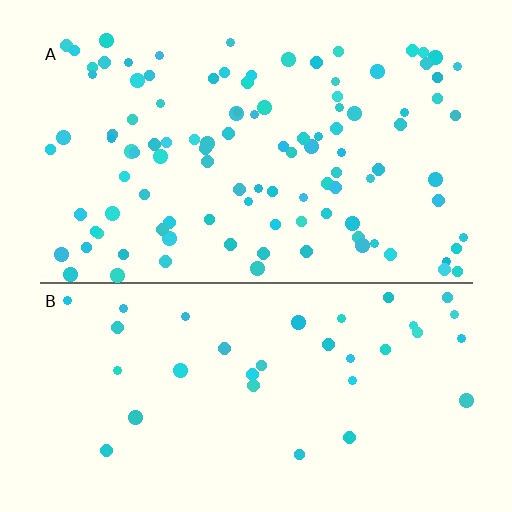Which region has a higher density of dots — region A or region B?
A (the top).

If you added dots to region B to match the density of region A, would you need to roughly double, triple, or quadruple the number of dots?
Approximately triple.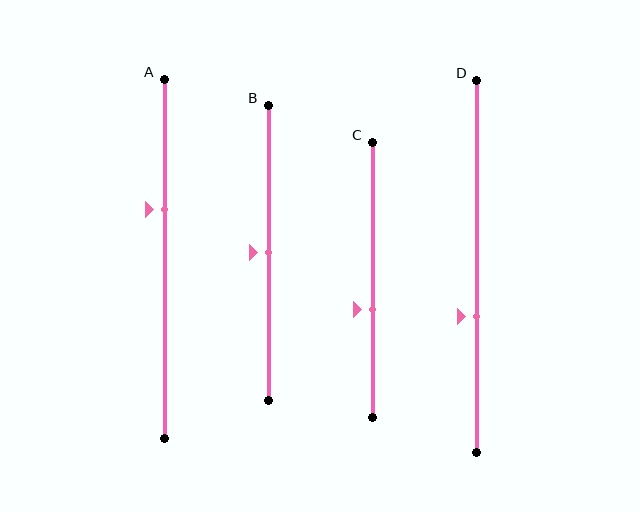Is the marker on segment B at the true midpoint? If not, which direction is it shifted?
Yes, the marker on segment B is at the true midpoint.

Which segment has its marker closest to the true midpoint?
Segment B has its marker closest to the true midpoint.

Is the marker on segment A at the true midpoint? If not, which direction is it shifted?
No, the marker on segment A is shifted upward by about 14% of the segment length.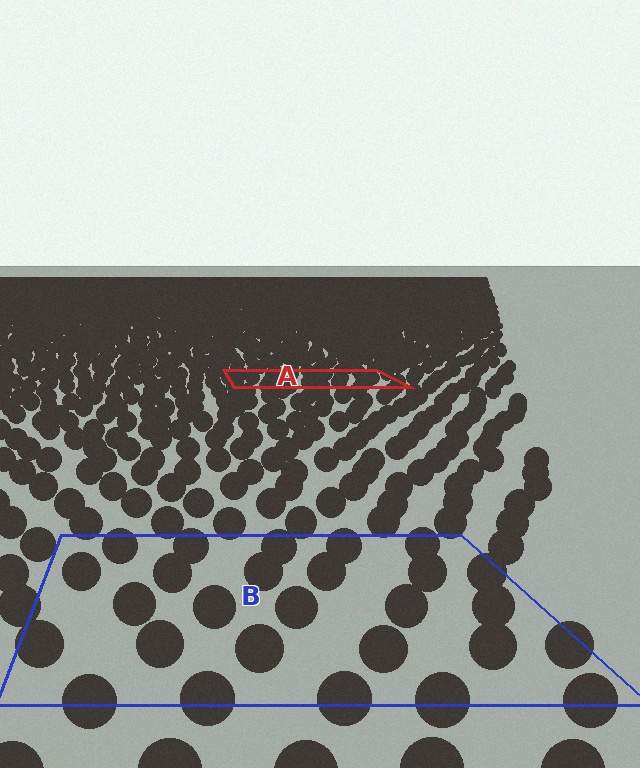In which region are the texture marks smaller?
The texture marks are smaller in region A, because it is farther away.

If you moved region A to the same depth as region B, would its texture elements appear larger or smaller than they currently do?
They would appear larger. At a closer depth, the same texture elements are projected at a bigger on-screen size.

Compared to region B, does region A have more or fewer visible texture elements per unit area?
Region A has more texture elements per unit area — they are packed more densely because it is farther away.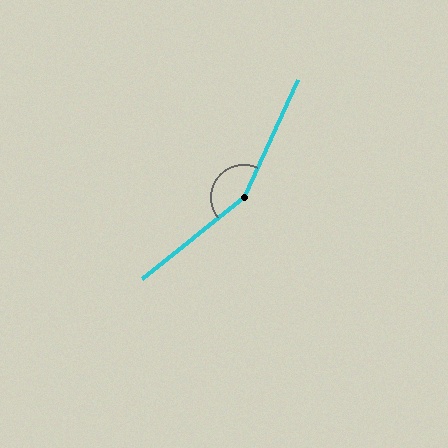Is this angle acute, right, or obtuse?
It is obtuse.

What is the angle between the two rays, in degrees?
Approximately 154 degrees.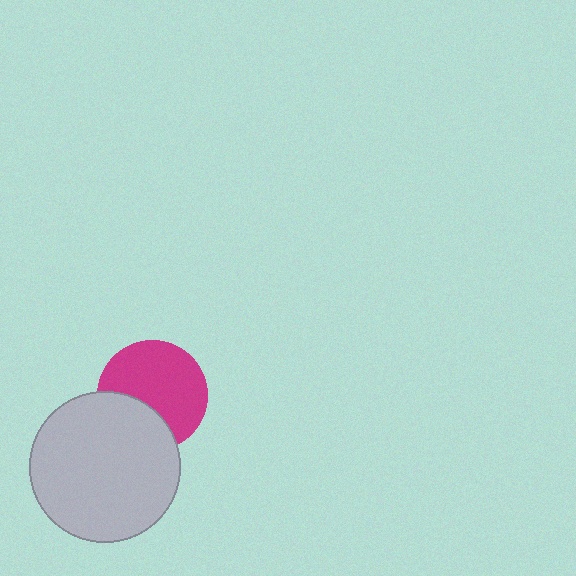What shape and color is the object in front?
The object in front is a light gray circle.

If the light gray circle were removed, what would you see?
You would see the complete magenta circle.